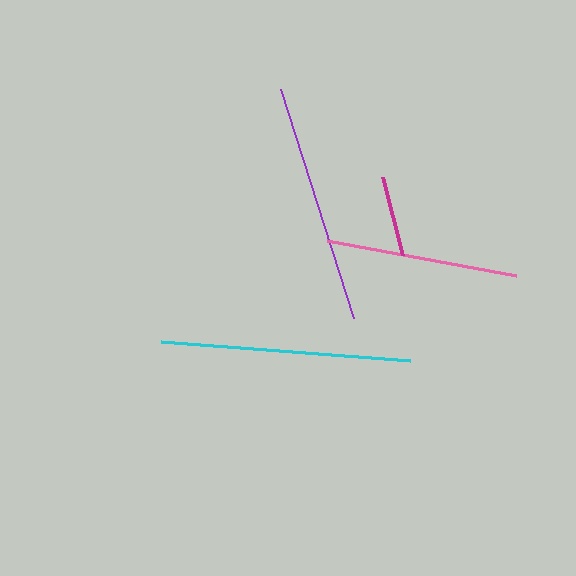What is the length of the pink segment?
The pink segment is approximately 193 pixels long.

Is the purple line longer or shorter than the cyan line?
The cyan line is longer than the purple line.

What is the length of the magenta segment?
The magenta segment is approximately 81 pixels long.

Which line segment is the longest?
The cyan line is the longest at approximately 250 pixels.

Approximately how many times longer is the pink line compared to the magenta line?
The pink line is approximately 2.4 times the length of the magenta line.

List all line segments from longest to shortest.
From longest to shortest: cyan, purple, pink, magenta.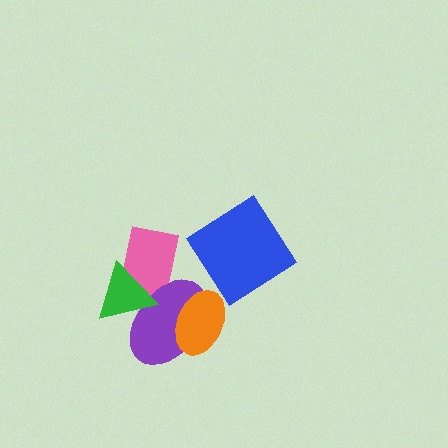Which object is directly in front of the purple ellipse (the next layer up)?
The green triangle is directly in front of the purple ellipse.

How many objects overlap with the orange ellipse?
1 object overlaps with the orange ellipse.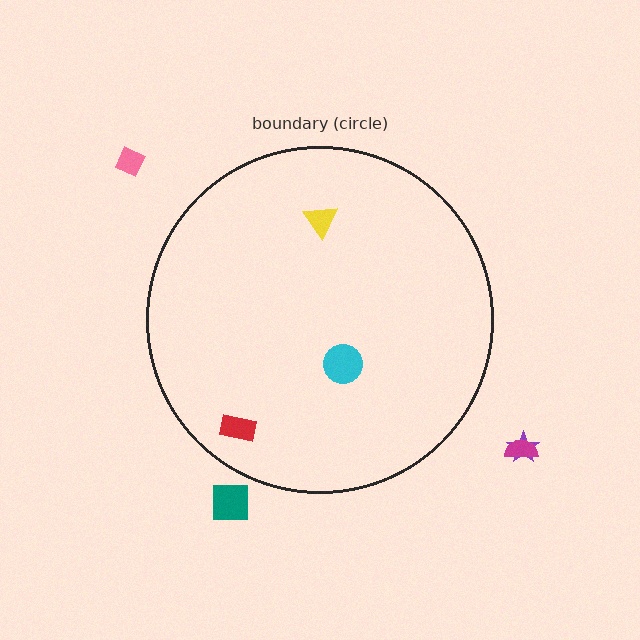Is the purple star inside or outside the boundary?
Outside.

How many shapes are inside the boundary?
3 inside, 4 outside.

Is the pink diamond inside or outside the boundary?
Outside.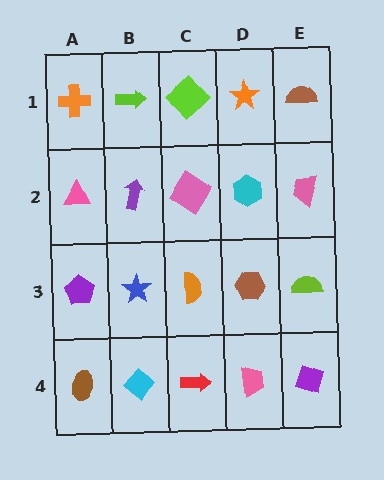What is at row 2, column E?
A pink trapezoid.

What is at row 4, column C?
A red arrow.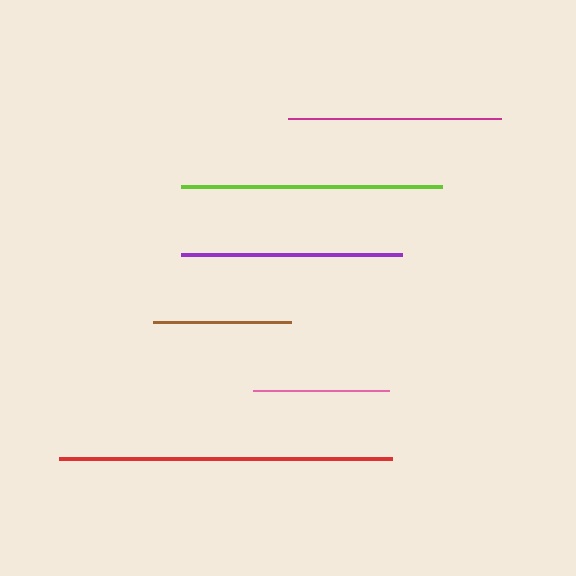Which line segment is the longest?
The red line is the longest at approximately 333 pixels.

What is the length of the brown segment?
The brown segment is approximately 138 pixels long.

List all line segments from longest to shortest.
From longest to shortest: red, lime, purple, magenta, brown, pink.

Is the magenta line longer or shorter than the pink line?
The magenta line is longer than the pink line.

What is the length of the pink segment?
The pink segment is approximately 136 pixels long.